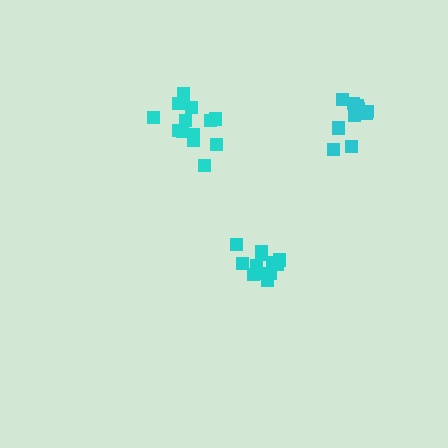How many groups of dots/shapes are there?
There are 3 groups.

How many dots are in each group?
Group 1: 13 dots, Group 2: 13 dots, Group 3: 10 dots (36 total).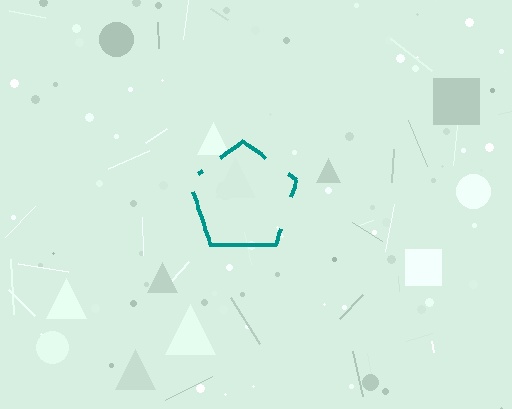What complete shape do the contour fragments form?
The contour fragments form a pentagon.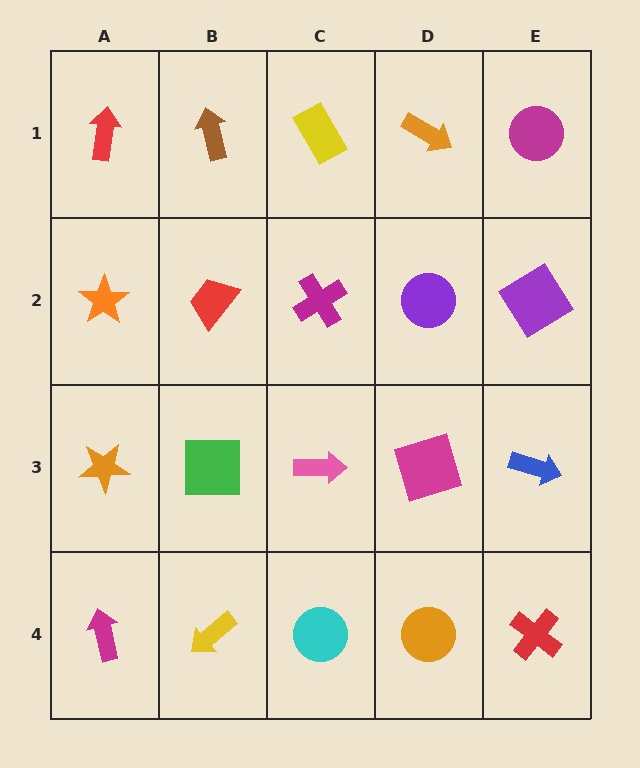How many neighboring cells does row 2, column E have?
3.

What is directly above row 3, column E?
A purple diamond.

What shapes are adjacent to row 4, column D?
A magenta square (row 3, column D), a cyan circle (row 4, column C), a red cross (row 4, column E).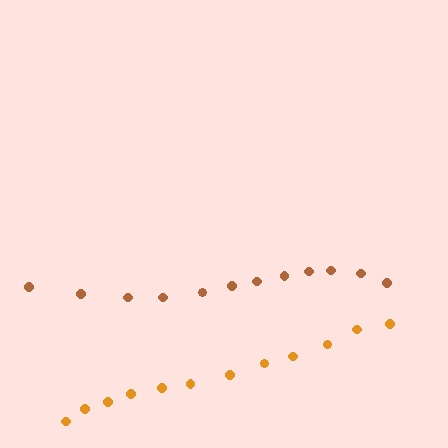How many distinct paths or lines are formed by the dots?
There are 2 distinct paths.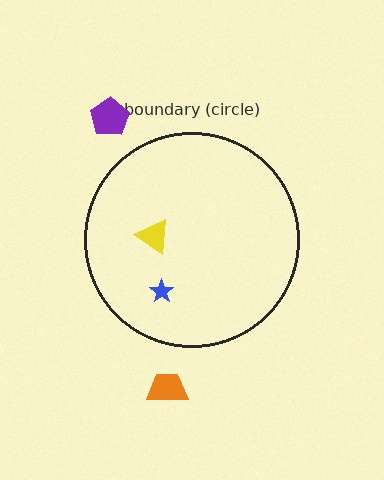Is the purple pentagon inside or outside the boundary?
Outside.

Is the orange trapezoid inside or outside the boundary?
Outside.